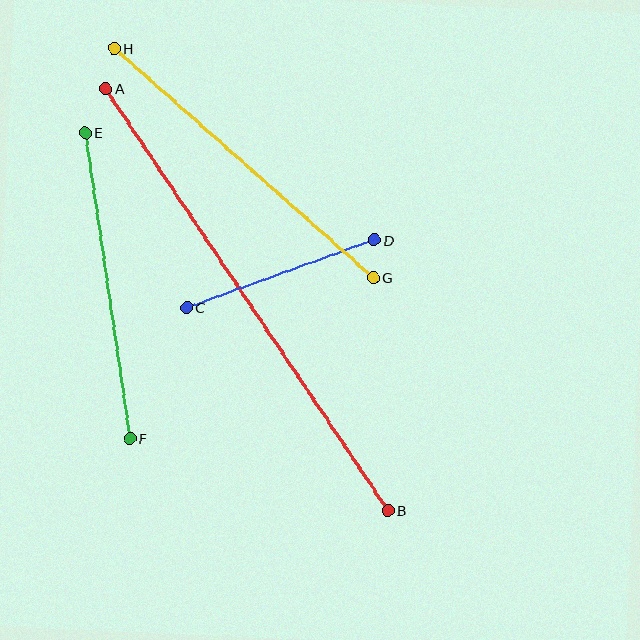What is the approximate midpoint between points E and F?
The midpoint is at approximately (108, 286) pixels.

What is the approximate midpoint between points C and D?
The midpoint is at approximately (280, 274) pixels.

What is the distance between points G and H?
The distance is approximately 346 pixels.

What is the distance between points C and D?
The distance is approximately 199 pixels.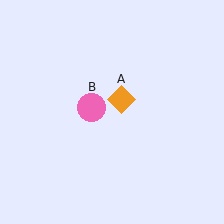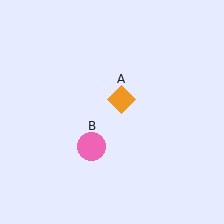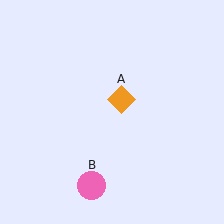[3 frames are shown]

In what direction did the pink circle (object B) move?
The pink circle (object B) moved down.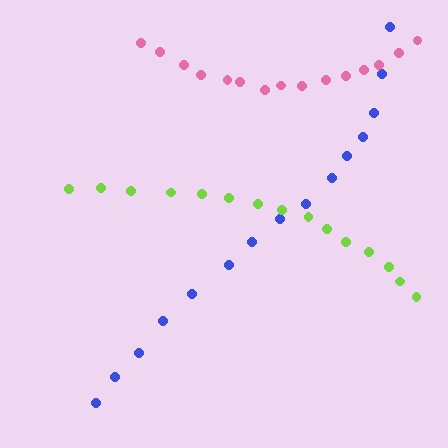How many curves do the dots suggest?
There are 3 distinct paths.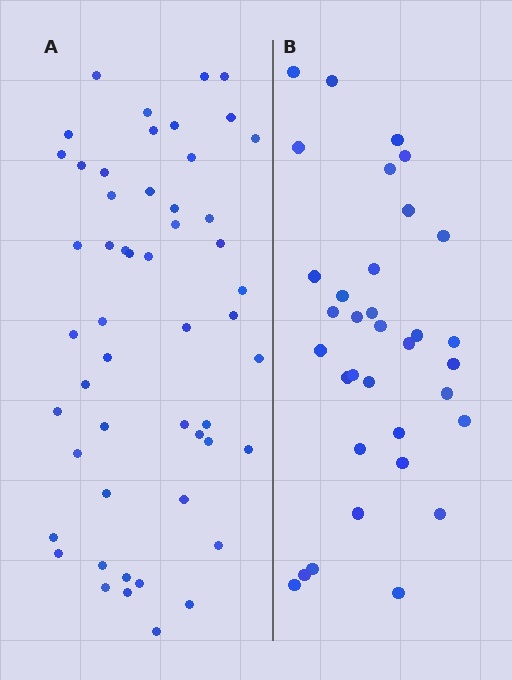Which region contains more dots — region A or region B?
Region A (the left region) has more dots.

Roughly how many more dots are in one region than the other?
Region A has approximately 20 more dots than region B.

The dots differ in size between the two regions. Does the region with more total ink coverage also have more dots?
No. Region B has more total ink coverage because its dots are larger, but region A actually contains more individual dots. Total area can be misleading — the number of items is what matters here.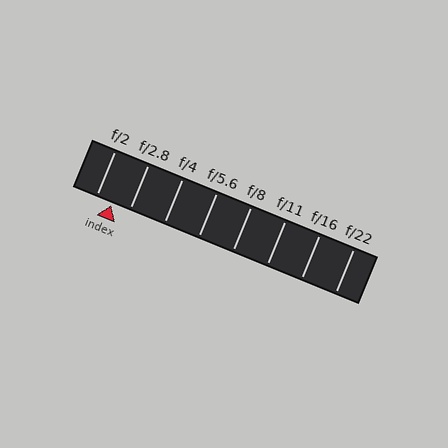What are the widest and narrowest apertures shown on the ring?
The widest aperture shown is f/2 and the narrowest is f/22.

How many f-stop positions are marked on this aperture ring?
There are 8 f-stop positions marked.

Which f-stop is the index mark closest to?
The index mark is closest to f/2.